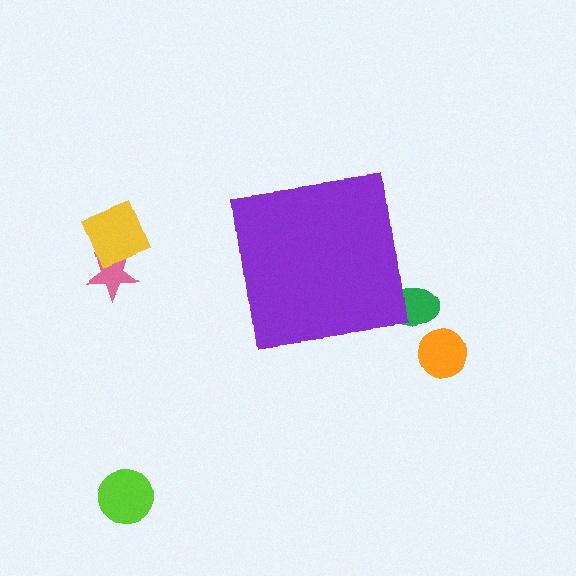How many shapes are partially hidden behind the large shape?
1 shape is partially hidden.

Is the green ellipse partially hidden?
Yes, the green ellipse is partially hidden behind the purple square.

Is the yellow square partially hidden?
No, the yellow square is fully visible.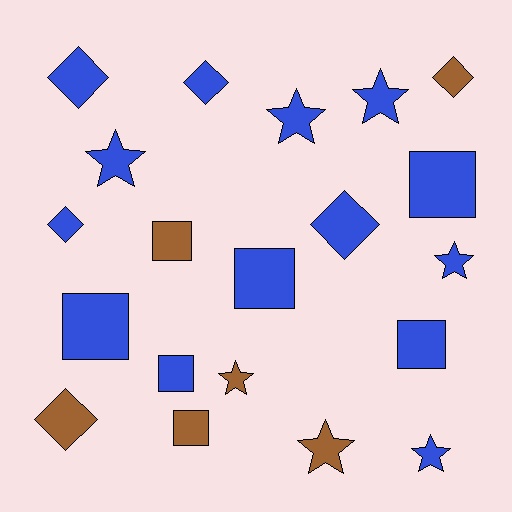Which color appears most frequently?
Blue, with 14 objects.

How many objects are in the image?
There are 20 objects.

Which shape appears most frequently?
Star, with 7 objects.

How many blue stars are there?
There are 5 blue stars.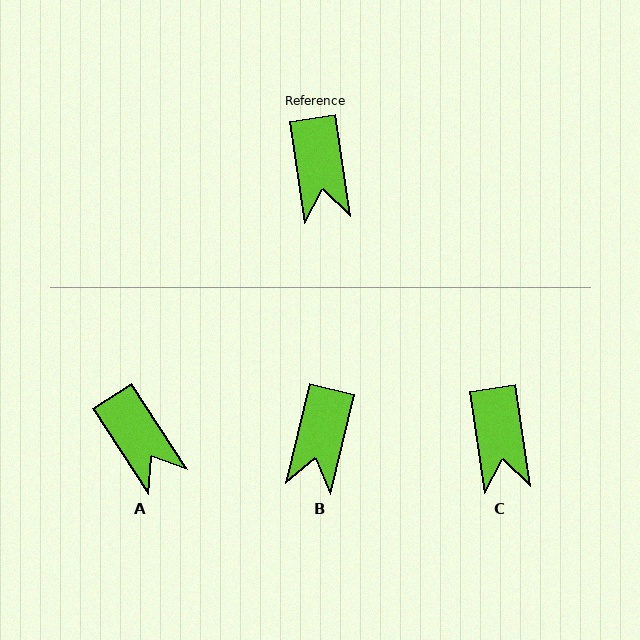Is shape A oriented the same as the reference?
No, it is off by about 25 degrees.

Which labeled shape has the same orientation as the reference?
C.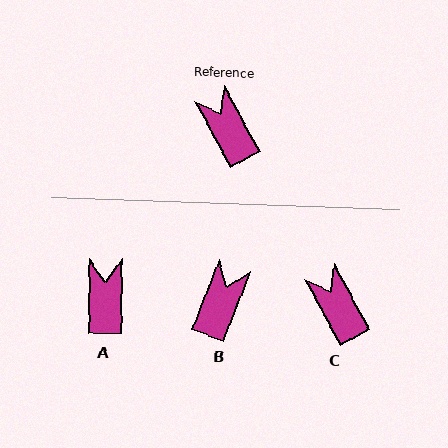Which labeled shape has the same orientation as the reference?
C.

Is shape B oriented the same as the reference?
No, it is off by about 50 degrees.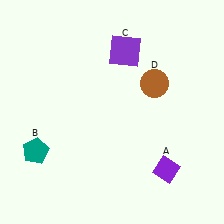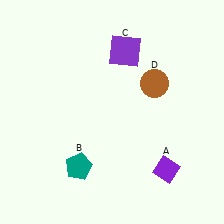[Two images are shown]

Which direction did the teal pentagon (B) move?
The teal pentagon (B) moved right.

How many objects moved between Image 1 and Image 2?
1 object moved between the two images.